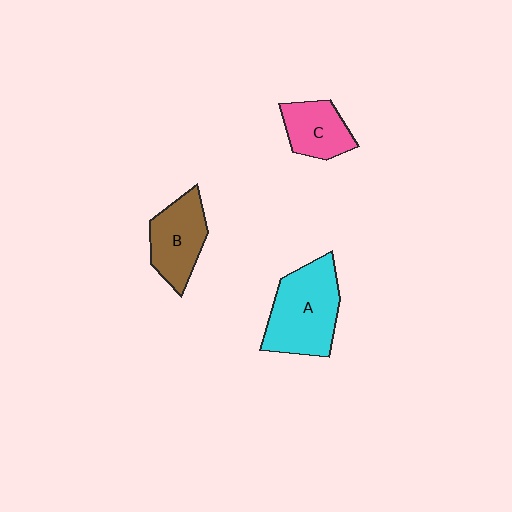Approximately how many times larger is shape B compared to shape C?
Approximately 1.2 times.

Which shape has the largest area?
Shape A (cyan).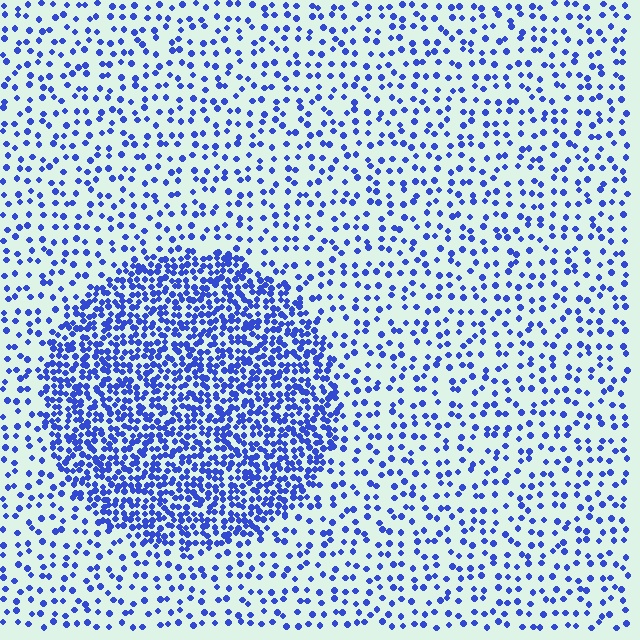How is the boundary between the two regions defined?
The boundary is defined by a change in element density (approximately 2.7x ratio). All elements are the same color, size, and shape.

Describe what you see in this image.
The image contains small blue elements arranged at two different densities. A circle-shaped region is visible where the elements are more densely packed than the surrounding area.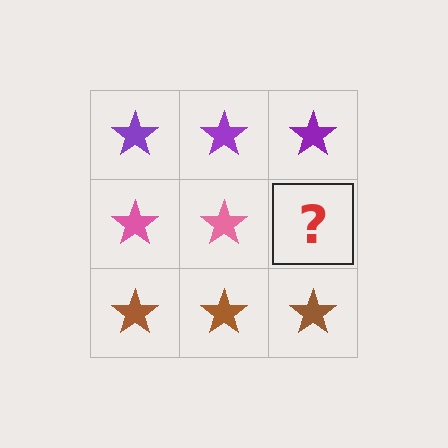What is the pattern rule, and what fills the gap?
The rule is that each row has a consistent color. The gap should be filled with a pink star.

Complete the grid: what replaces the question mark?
The question mark should be replaced with a pink star.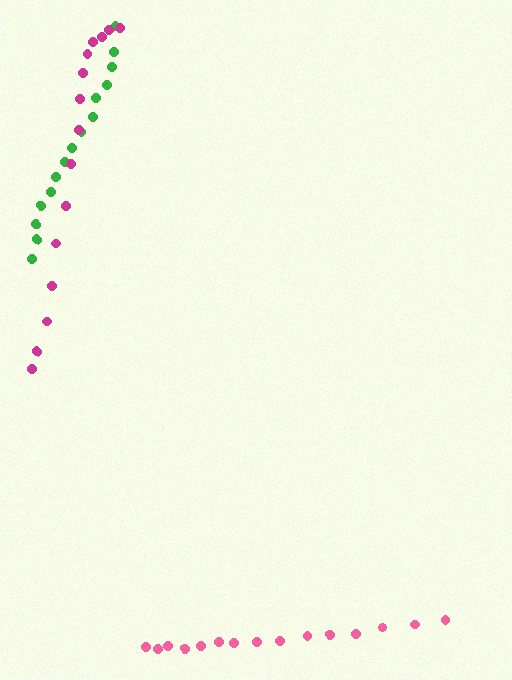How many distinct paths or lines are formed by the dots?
There are 3 distinct paths.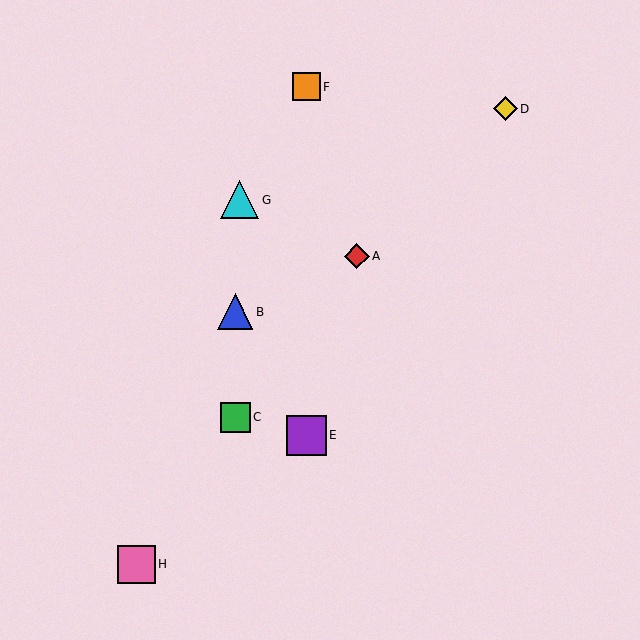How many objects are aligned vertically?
2 objects (E, F) are aligned vertically.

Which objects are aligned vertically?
Objects E, F are aligned vertically.